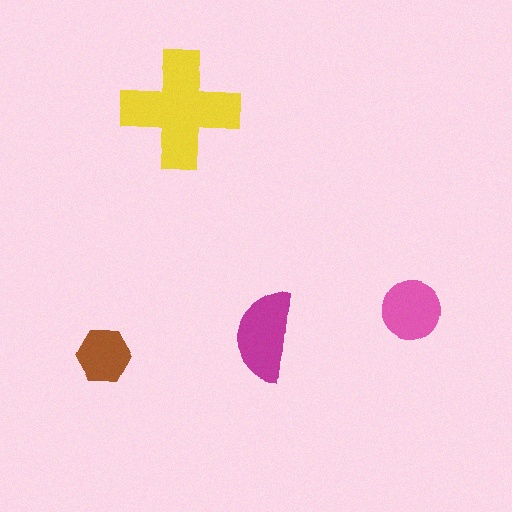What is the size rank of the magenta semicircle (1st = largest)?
2nd.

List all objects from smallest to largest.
The brown hexagon, the pink circle, the magenta semicircle, the yellow cross.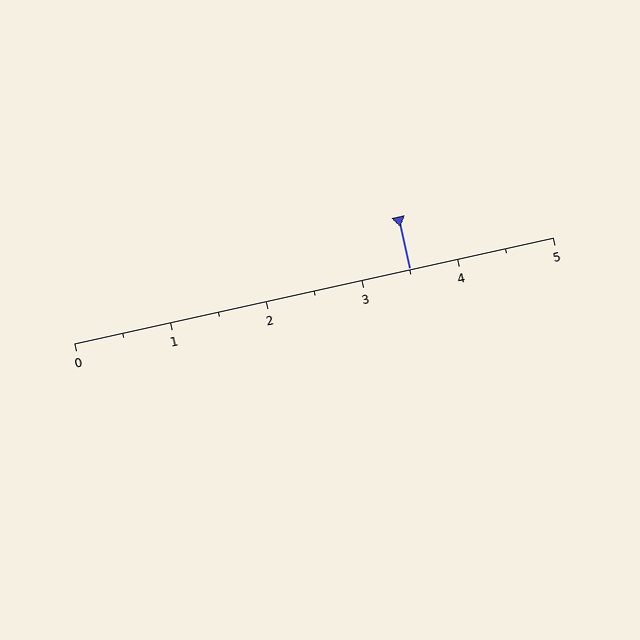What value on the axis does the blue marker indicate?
The marker indicates approximately 3.5.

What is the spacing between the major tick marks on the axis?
The major ticks are spaced 1 apart.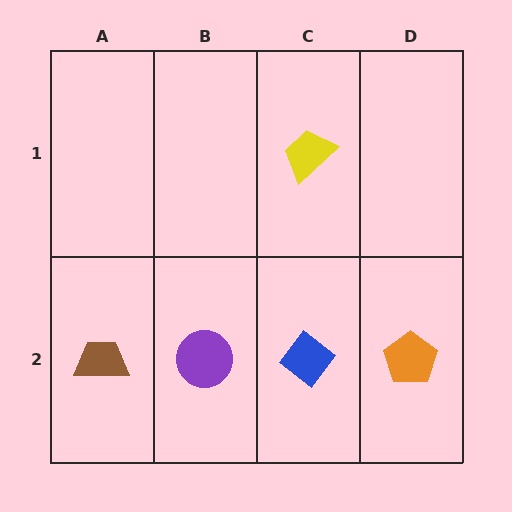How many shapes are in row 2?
4 shapes.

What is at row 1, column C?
A yellow trapezoid.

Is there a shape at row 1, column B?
No, that cell is empty.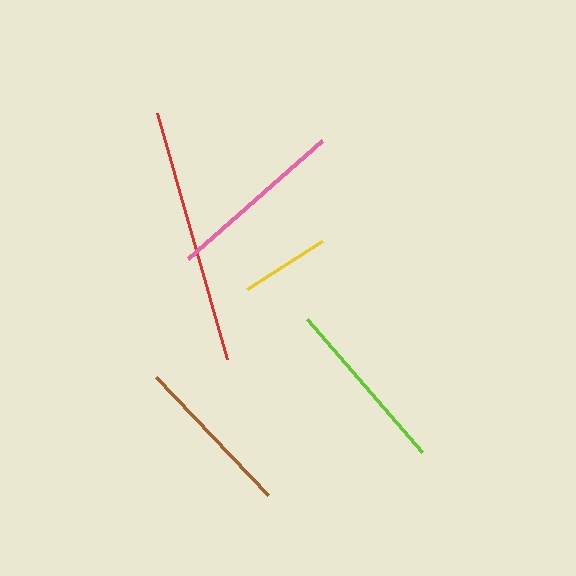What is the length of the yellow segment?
The yellow segment is approximately 89 pixels long.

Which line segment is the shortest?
The yellow line is the shortest at approximately 89 pixels.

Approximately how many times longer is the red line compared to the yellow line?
The red line is approximately 2.9 times the length of the yellow line.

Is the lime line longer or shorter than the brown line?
The lime line is longer than the brown line.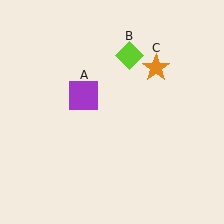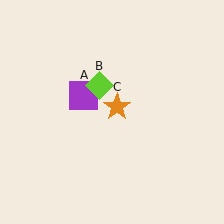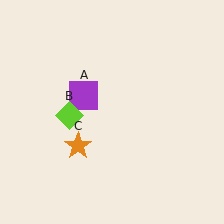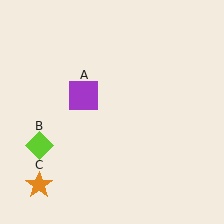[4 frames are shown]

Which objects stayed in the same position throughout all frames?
Purple square (object A) remained stationary.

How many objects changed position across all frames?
2 objects changed position: lime diamond (object B), orange star (object C).